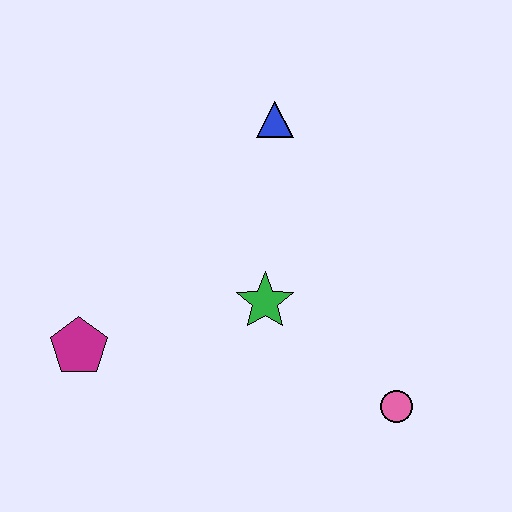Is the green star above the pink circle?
Yes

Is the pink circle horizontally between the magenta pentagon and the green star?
No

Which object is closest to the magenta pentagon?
The green star is closest to the magenta pentagon.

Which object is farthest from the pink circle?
The magenta pentagon is farthest from the pink circle.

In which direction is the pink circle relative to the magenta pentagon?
The pink circle is to the right of the magenta pentagon.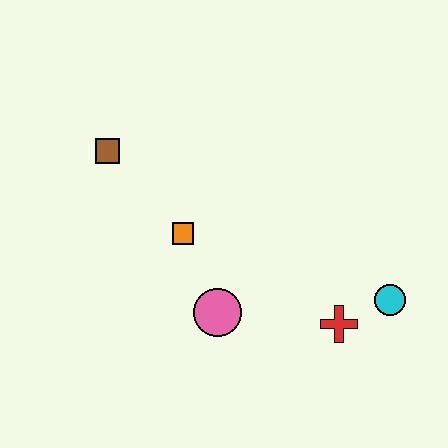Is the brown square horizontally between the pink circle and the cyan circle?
No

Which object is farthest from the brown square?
The cyan circle is farthest from the brown square.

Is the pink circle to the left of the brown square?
No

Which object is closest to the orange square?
The pink circle is closest to the orange square.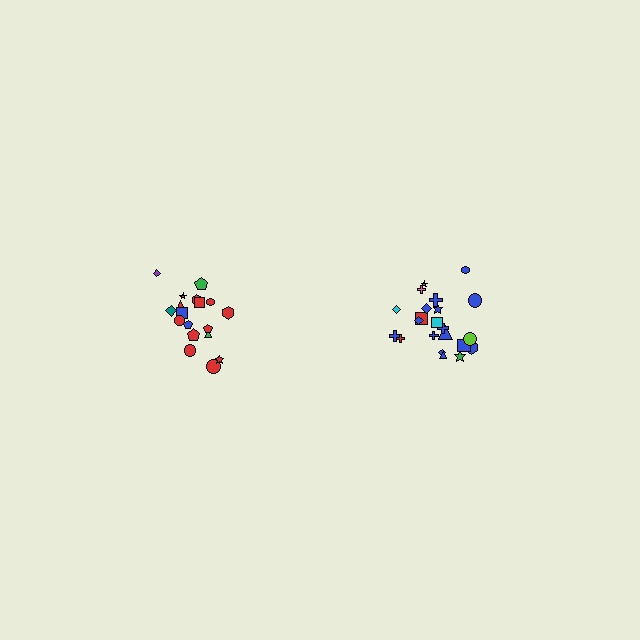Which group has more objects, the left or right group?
The right group.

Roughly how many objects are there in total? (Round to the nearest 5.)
Roughly 40 objects in total.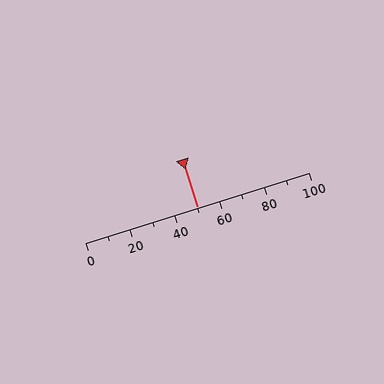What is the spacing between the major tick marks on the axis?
The major ticks are spaced 20 apart.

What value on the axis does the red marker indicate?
The marker indicates approximately 50.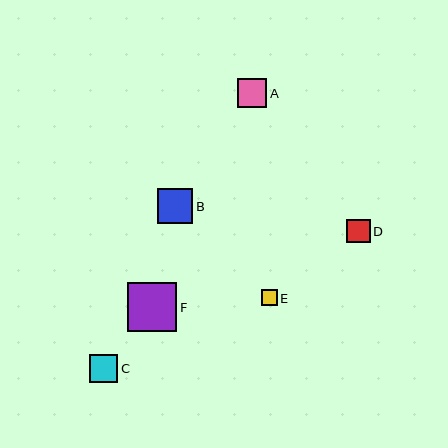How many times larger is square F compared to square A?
Square F is approximately 1.7 times the size of square A.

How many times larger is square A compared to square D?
Square A is approximately 1.2 times the size of square D.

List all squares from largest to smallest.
From largest to smallest: F, B, A, C, D, E.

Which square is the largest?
Square F is the largest with a size of approximately 49 pixels.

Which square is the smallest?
Square E is the smallest with a size of approximately 16 pixels.